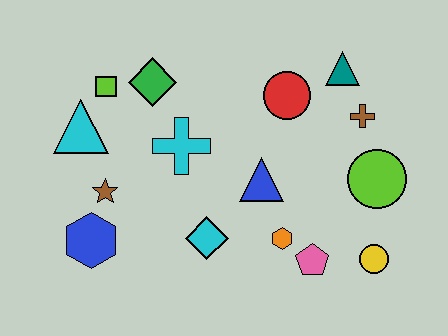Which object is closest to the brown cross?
The teal triangle is closest to the brown cross.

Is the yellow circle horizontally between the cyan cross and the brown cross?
No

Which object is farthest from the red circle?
The blue hexagon is farthest from the red circle.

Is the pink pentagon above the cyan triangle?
No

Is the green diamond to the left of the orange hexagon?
Yes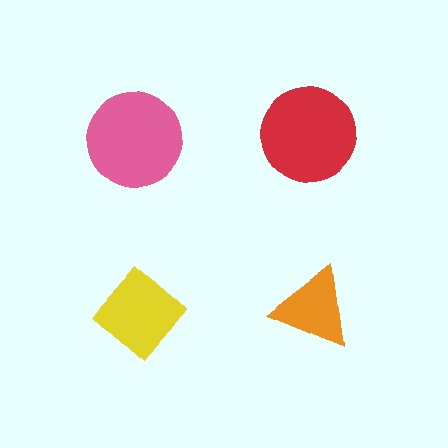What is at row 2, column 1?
A yellow diamond.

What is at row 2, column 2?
An orange triangle.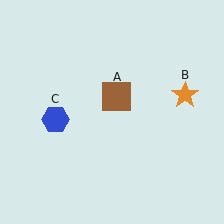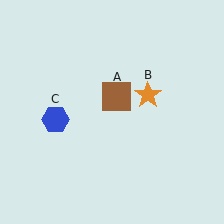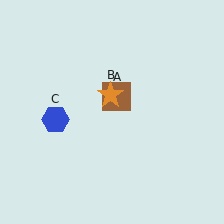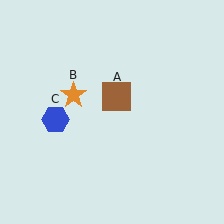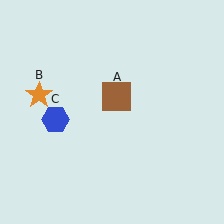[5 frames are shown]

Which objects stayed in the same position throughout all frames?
Brown square (object A) and blue hexagon (object C) remained stationary.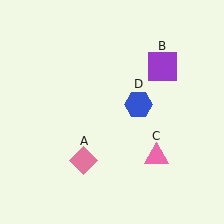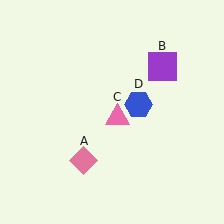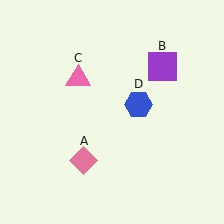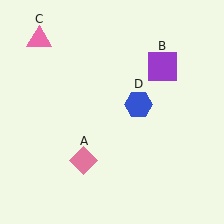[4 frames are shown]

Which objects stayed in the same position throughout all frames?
Pink diamond (object A) and purple square (object B) and blue hexagon (object D) remained stationary.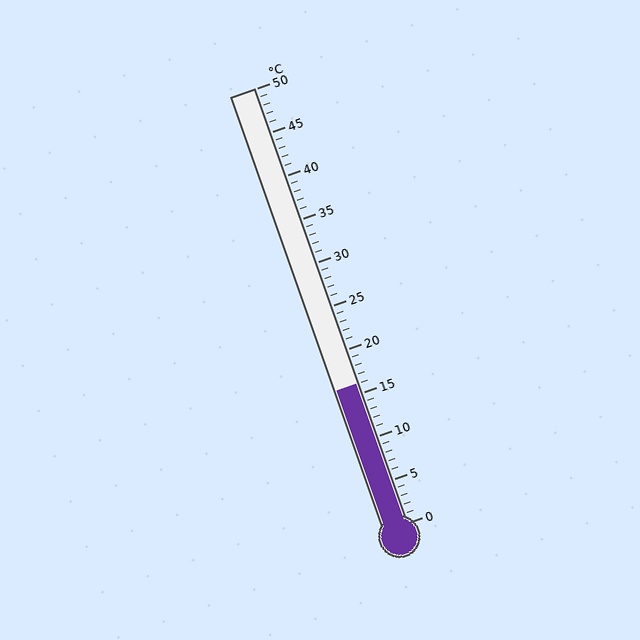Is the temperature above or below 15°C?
The temperature is above 15°C.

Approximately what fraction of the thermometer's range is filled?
The thermometer is filled to approximately 30% of its range.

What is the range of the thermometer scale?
The thermometer scale ranges from 0°C to 50°C.